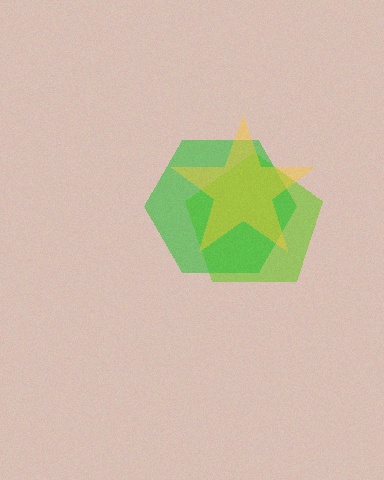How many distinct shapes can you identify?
There are 3 distinct shapes: a lime pentagon, a green hexagon, a yellow star.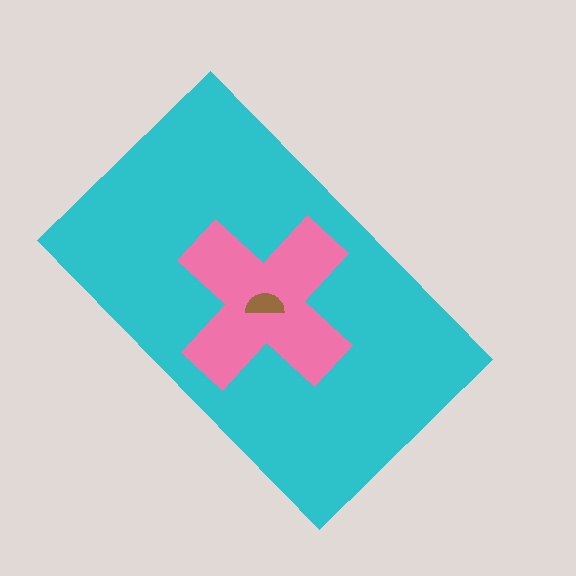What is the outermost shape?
The cyan rectangle.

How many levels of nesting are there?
3.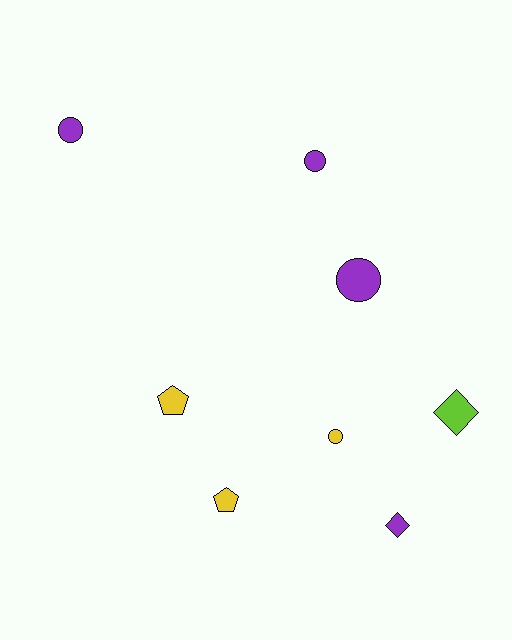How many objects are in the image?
There are 8 objects.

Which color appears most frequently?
Purple, with 4 objects.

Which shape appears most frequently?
Circle, with 4 objects.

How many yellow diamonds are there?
There are no yellow diamonds.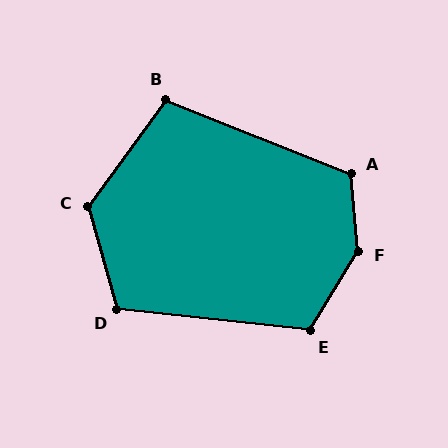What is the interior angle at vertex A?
Approximately 117 degrees (obtuse).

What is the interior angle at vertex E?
Approximately 115 degrees (obtuse).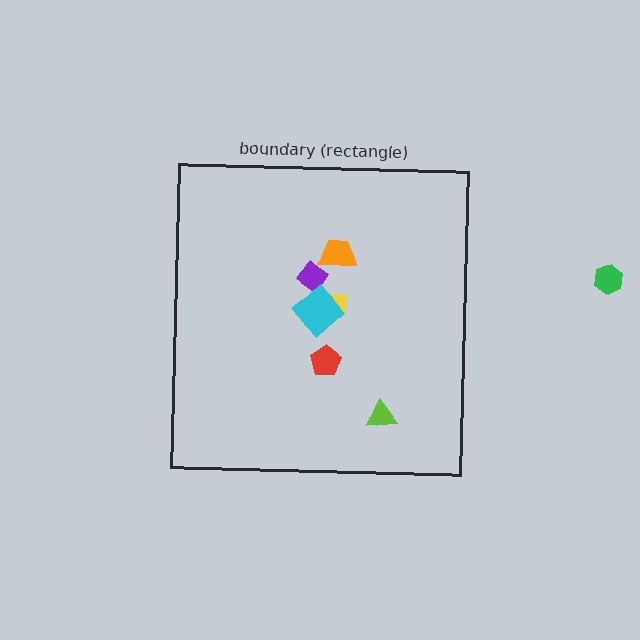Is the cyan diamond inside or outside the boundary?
Inside.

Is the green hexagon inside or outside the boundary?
Outside.